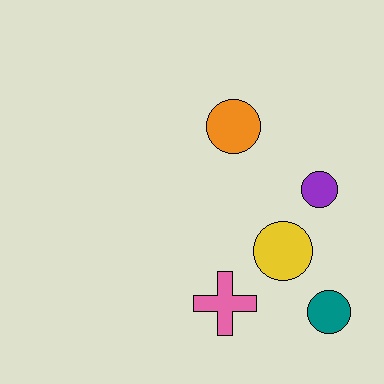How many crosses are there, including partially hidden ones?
There is 1 cross.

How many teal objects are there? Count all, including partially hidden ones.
There is 1 teal object.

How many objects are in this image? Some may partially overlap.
There are 5 objects.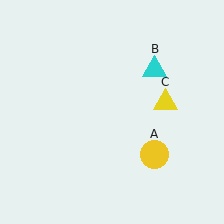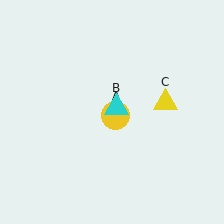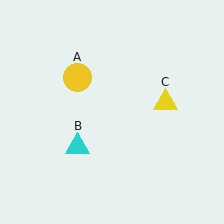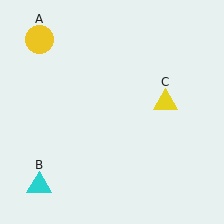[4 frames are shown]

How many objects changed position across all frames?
2 objects changed position: yellow circle (object A), cyan triangle (object B).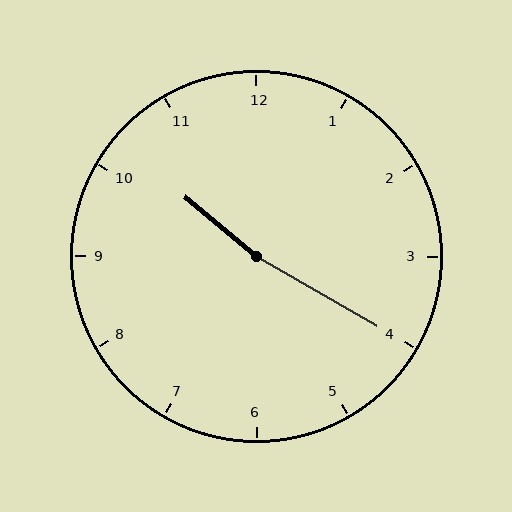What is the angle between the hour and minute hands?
Approximately 170 degrees.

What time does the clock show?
10:20.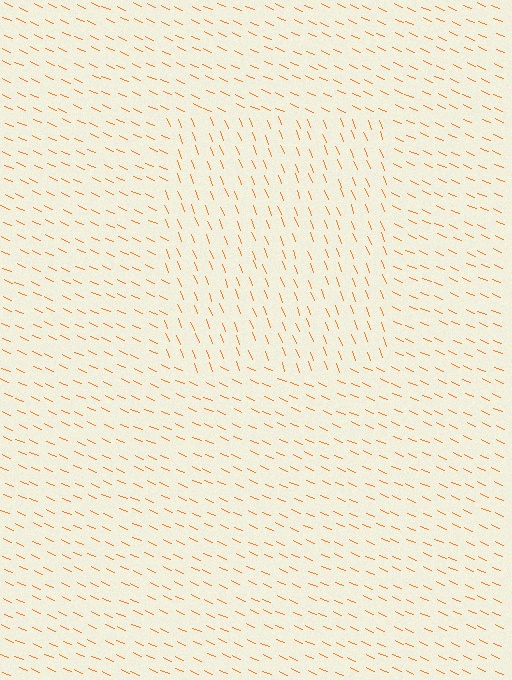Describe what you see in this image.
The image is filled with small orange line segments. A rectangle region in the image has lines oriented differently from the surrounding lines, creating a visible texture boundary.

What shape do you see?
I see a rectangle.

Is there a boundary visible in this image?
Yes, there is a texture boundary formed by a change in line orientation.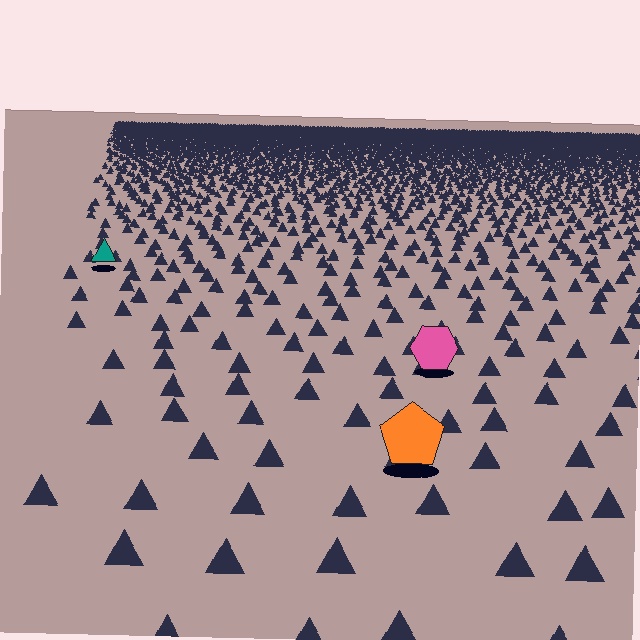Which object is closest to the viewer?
The orange pentagon is closest. The texture marks near it are larger and more spread out.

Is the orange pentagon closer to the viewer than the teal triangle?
Yes. The orange pentagon is closer — you can tell from the texture gradient: the ground texture is coarser near it.